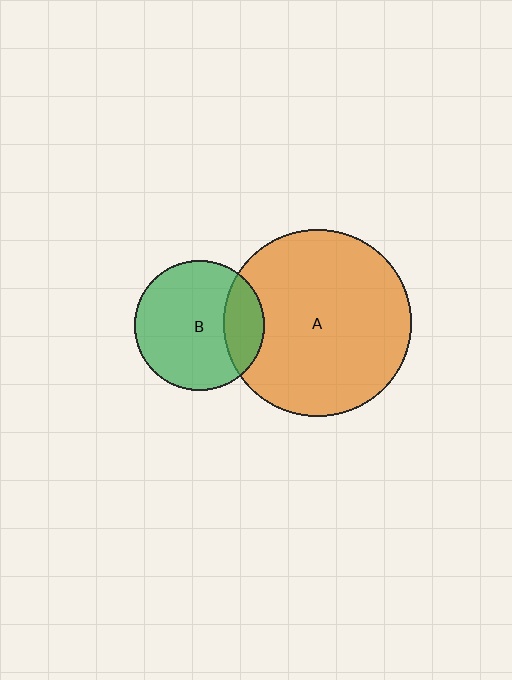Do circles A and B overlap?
Yes.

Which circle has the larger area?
Circle A (orange).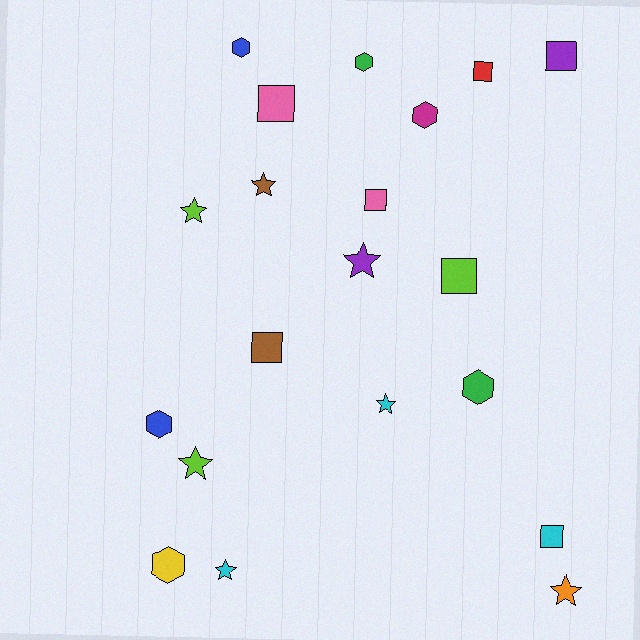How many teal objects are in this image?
There are no teal objects.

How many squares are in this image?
There are 7 squares.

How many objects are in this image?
There are 20 objects.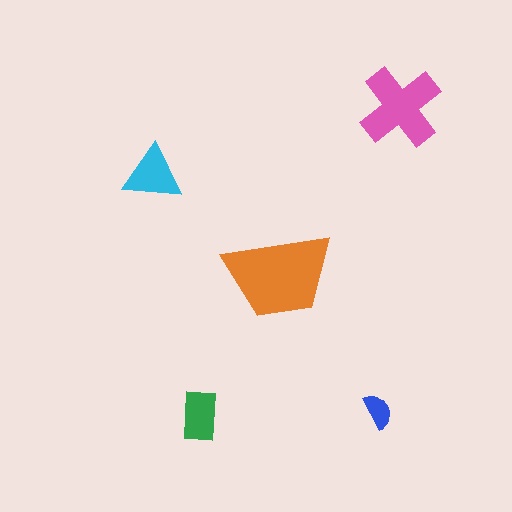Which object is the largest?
The orange trapezoid.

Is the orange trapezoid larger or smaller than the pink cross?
Larger.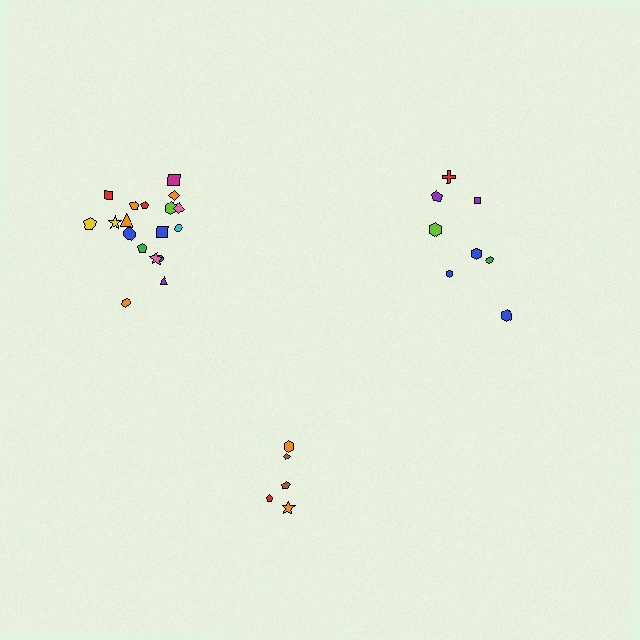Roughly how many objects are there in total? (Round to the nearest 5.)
Roughly 30 objects in total.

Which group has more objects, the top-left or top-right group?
The top-left group.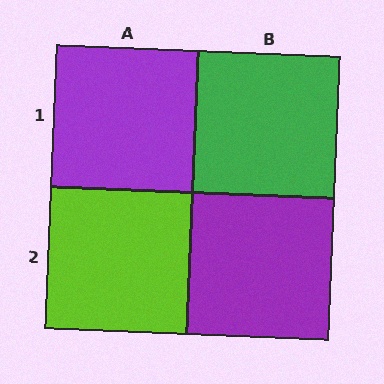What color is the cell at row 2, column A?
Lime.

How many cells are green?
1 cell is green.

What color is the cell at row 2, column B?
Purple.